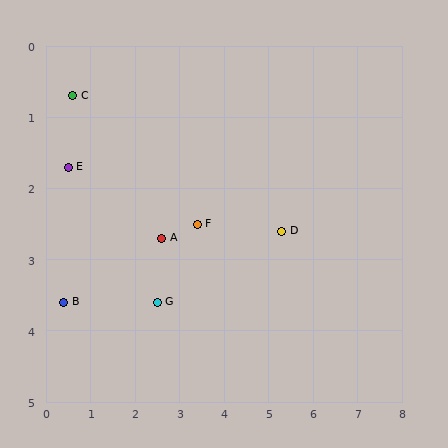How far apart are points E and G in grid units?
Points E and G are about 2.8 grid units apart.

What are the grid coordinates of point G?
Point G is at approximately (2.5, 3.6).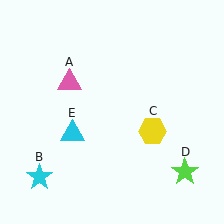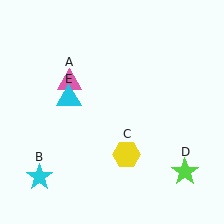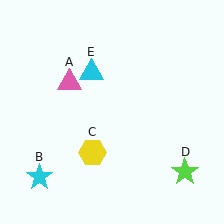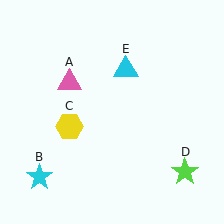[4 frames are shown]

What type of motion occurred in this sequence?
The yellow hexagon (object C), cyan triangle (object E) rotated clockwise around the center of the scene.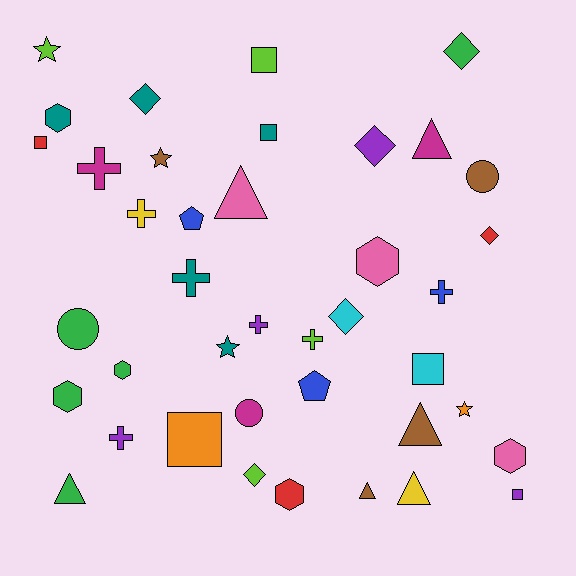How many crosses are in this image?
There are 7 crosses.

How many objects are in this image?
There are 40 objects.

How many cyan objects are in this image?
There are 2 cyan objects.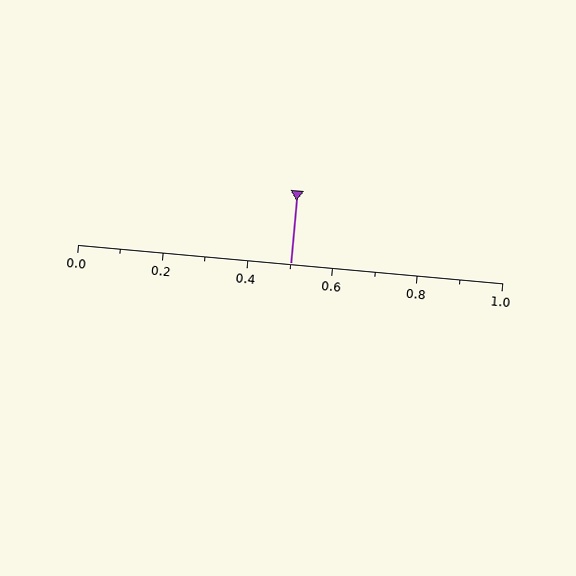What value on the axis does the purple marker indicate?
The marker indicates approximately 0.5.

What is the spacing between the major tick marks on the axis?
The major ticks are spaced 0.2 apart.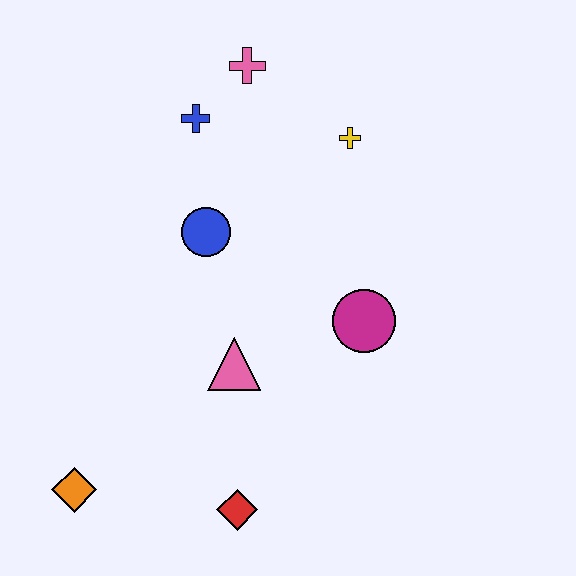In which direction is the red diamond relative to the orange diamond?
The red diamond is to the right of the orange diamond.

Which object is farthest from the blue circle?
The orange diamond is farthest from the blue circle.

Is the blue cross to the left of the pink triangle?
Yes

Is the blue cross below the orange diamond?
No